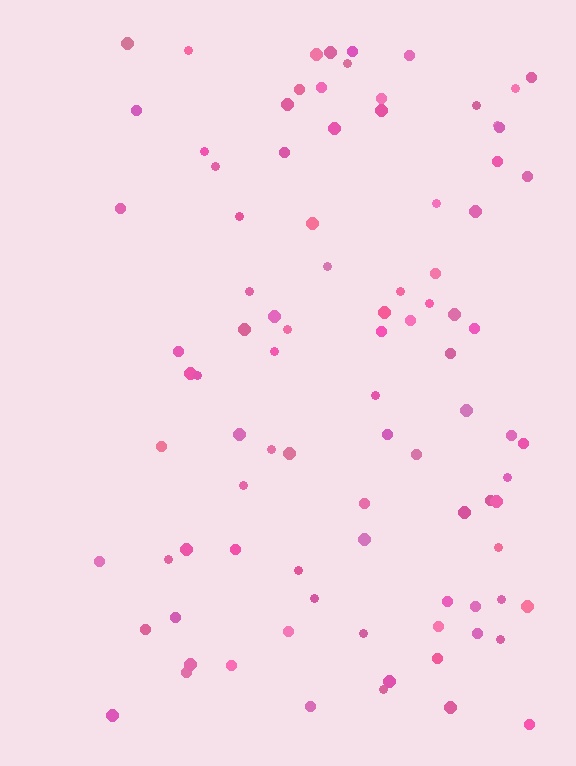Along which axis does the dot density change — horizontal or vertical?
Horizontal.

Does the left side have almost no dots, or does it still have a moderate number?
Still a moderate number, just noticeably fewer than the right.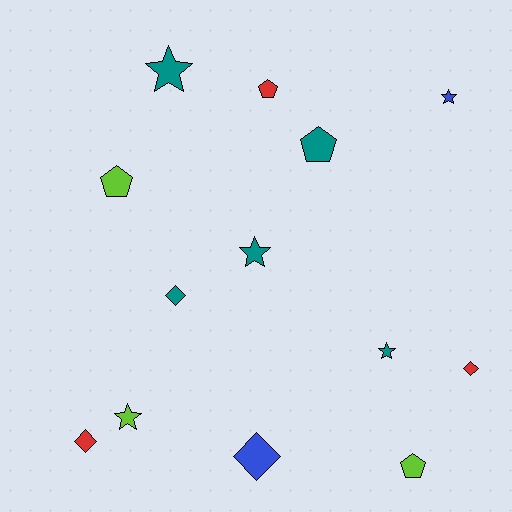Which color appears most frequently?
Teal, with 5 objects.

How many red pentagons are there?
There is 1 red pentagon.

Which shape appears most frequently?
Star, with 5 objects.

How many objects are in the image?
There are 13 objects.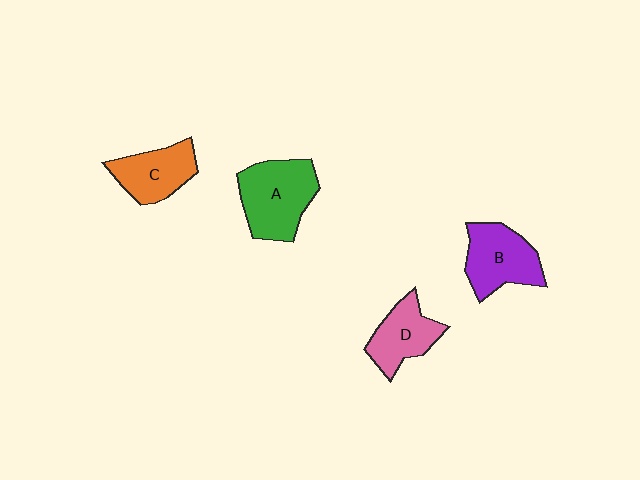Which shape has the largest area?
Shape A (green).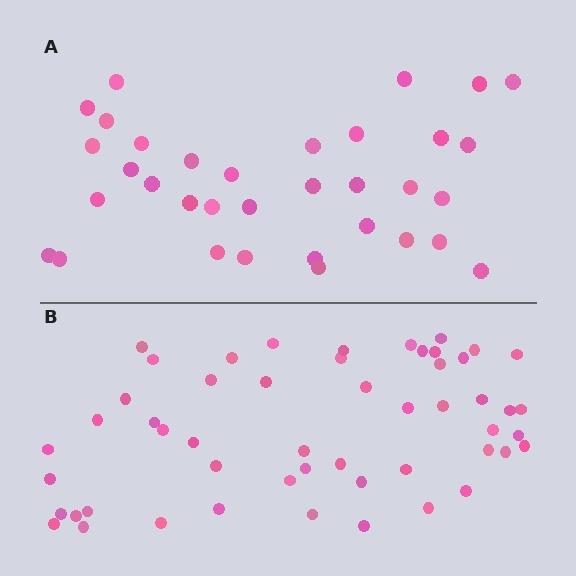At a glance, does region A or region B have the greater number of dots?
Region B (the bottom region) has more dots.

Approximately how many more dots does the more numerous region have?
Region B has approximately 20 more dots than region A.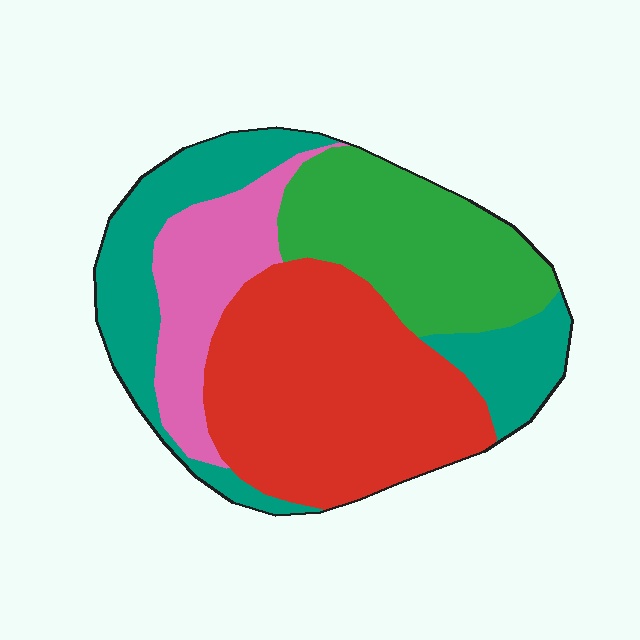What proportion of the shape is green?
Green covers around 25% of the shape.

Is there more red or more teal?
Red.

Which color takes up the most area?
Red, at roughly 35%.